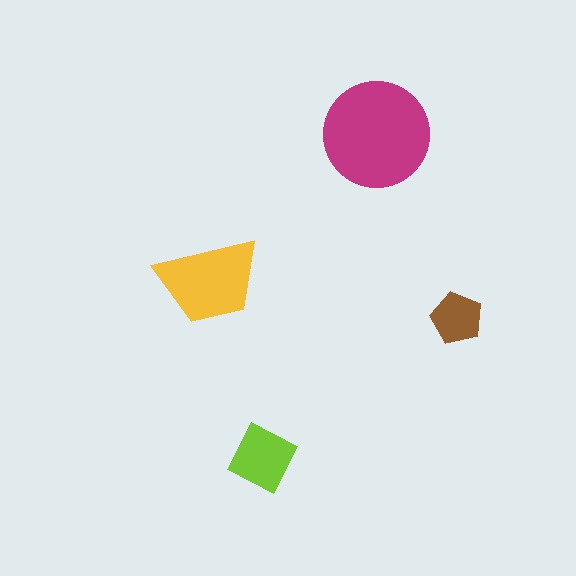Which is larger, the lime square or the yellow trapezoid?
The yellow trapezoid.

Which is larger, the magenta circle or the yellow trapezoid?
The magenta circle.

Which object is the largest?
The magenta circle.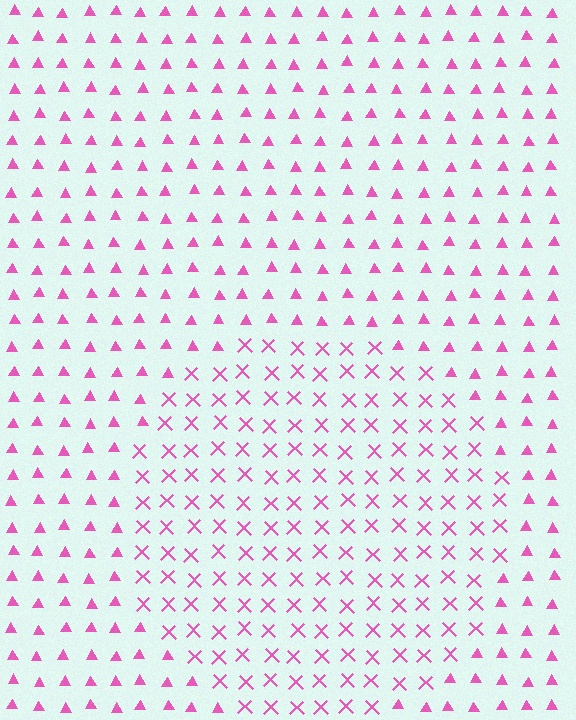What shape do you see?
I see a circle.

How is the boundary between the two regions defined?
The boundary is defined by a change in element shape: X marks inside vs. triangles outside. All elements share the same color and spacing.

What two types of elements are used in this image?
The image uses X marks inside the circle region and triangles outside it.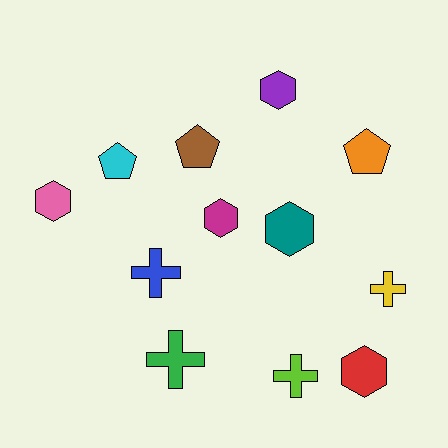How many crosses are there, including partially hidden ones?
There are 4 crosses.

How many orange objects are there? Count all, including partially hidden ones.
There is 1 orange object.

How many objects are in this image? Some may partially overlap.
There are 12 objects.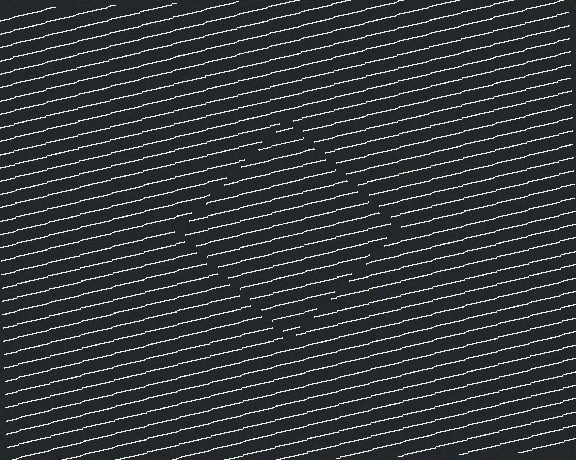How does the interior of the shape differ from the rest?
The interior of the shape contains the same grating, shifted by half a period — the contour is defined by the phase discontinuity where line-ends from the inner and outer gratings abut.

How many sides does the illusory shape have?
4 sides — the line-ends trace a square.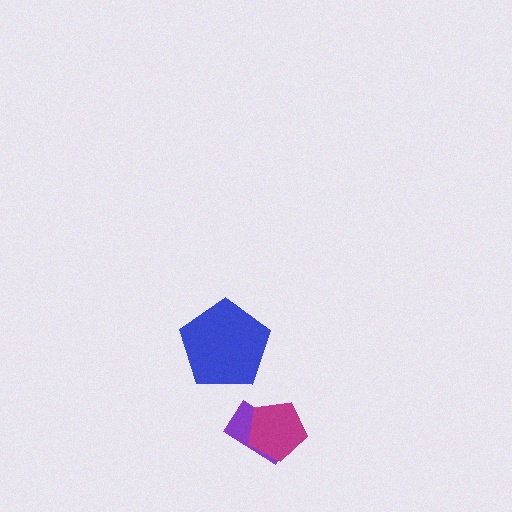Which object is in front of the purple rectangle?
The magenta pentagon is in front of the purple rectangle.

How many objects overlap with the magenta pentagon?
1 object overlaps with the magenta pentagon.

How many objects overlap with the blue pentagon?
0 objects overlap with the blue pentagon.